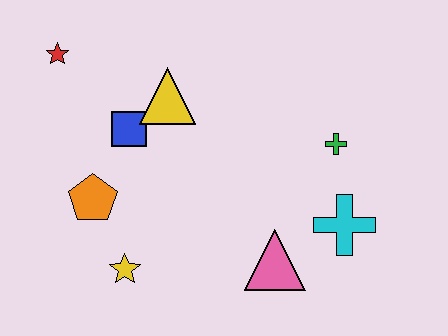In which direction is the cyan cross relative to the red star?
The cyan cross is to the right of the red star.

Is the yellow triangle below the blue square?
No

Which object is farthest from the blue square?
The cyan cross is farthest from the blue square.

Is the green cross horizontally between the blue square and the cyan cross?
Yes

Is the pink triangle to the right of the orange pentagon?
Yes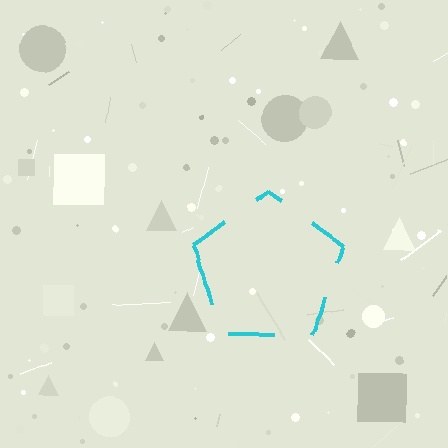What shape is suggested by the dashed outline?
The dashed outline suggests a pentagon.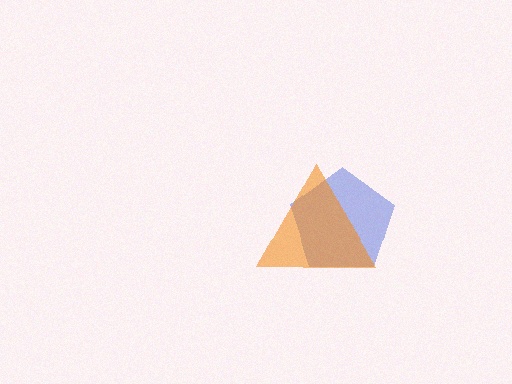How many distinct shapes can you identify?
There are 2 distinct shapes: a blue pentagon, an orange triangle.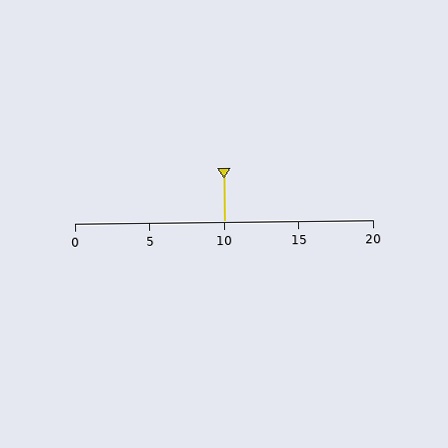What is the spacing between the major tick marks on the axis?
The major ticks are spaced 5 apart.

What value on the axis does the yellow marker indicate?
The marker indicates approximately 10.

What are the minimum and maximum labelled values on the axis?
The axis runs from 0 to 20.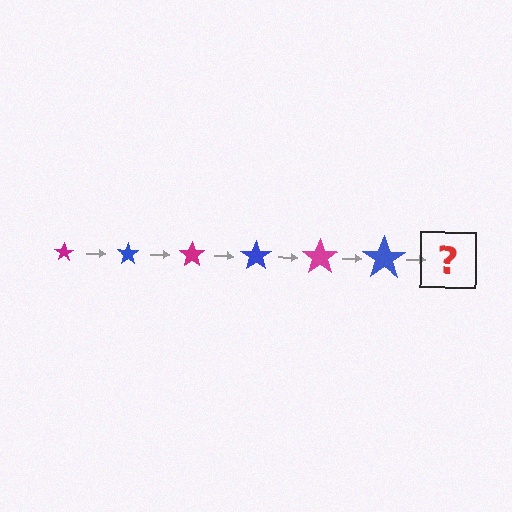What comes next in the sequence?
The next element should be a magenta star, larger than the previous one.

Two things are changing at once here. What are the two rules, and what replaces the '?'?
The two rules are that the star grows larger each step and the color cycles through magenta and blue. The '?' should be a magenta star, larger than the previous one.